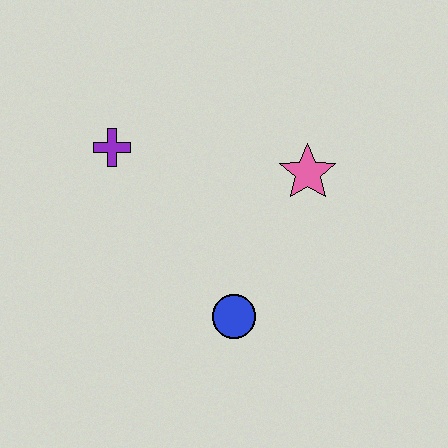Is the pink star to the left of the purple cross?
No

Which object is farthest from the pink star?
The purple cross is farthest from the pink star.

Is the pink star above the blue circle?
Yes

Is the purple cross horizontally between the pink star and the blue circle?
No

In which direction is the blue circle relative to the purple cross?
The blue circle is below the purple cross.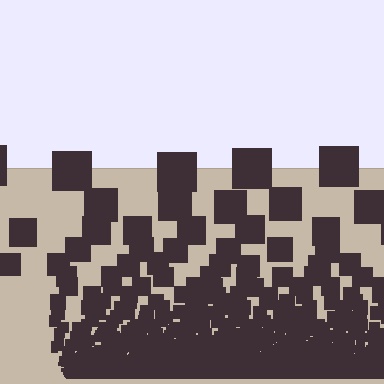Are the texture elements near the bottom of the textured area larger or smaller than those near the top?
Smaller. The gradient is inverted — elements near the bottom are smaller and denser.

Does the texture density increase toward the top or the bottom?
Density increases toward the bottom.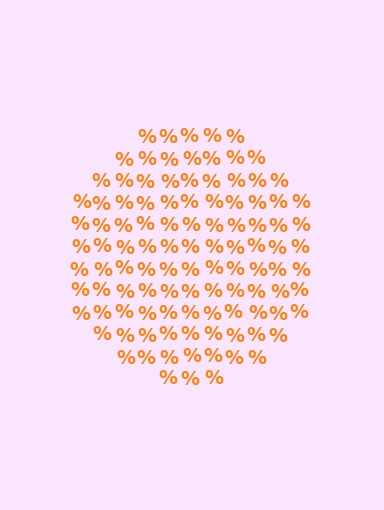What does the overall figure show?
The overall figure shows a circle.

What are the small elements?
The small elements are percent signs.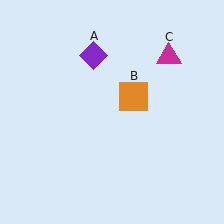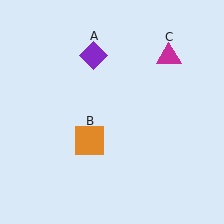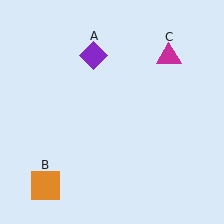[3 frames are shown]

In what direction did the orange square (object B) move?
The orange square (object B) moved down and to the left.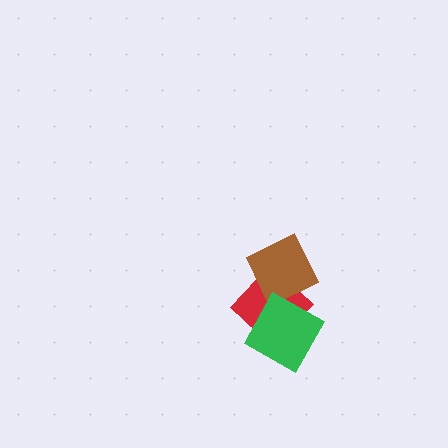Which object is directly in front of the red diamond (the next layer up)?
The brown diamond is directly in front of the red diamond.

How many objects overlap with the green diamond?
2 objects overlap with the green diamond.